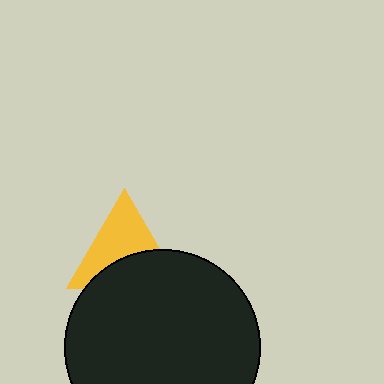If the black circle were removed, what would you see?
You would see the complete yellow triangle.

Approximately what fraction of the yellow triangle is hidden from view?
Roughly 44% of the yellow triangle is hidden behind the black circle.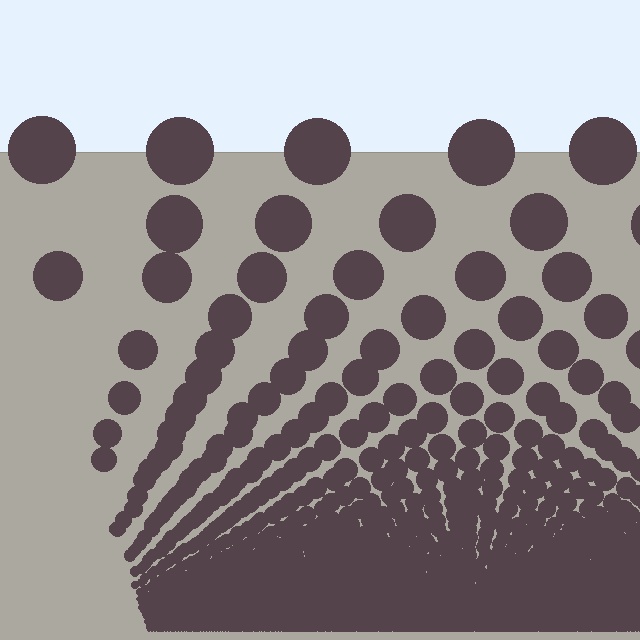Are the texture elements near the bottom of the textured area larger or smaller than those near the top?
Smaller. The gradient is inverted — elements near the bottom are smaller and denser.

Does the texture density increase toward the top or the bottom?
Density increases toward the bottom.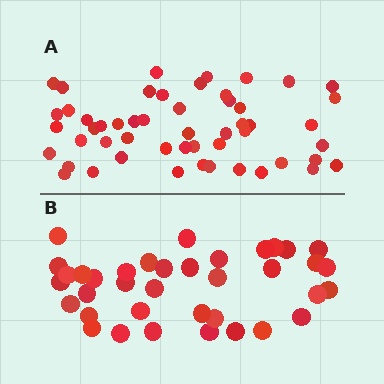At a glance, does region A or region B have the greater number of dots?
Region A (the top region) has more dots.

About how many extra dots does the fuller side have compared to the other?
Region A has approximately 15 more dots than region B.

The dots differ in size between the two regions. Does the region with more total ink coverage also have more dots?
No. Region B has more total ink coverage because its dots are larger, but region A actually contains more individual dots. Total area can be misleading — the number of items is what matters here.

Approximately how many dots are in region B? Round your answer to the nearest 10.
About 40 dots. (The exact count is 37, which rounds to 40.)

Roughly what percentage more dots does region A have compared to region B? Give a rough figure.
About 40% more.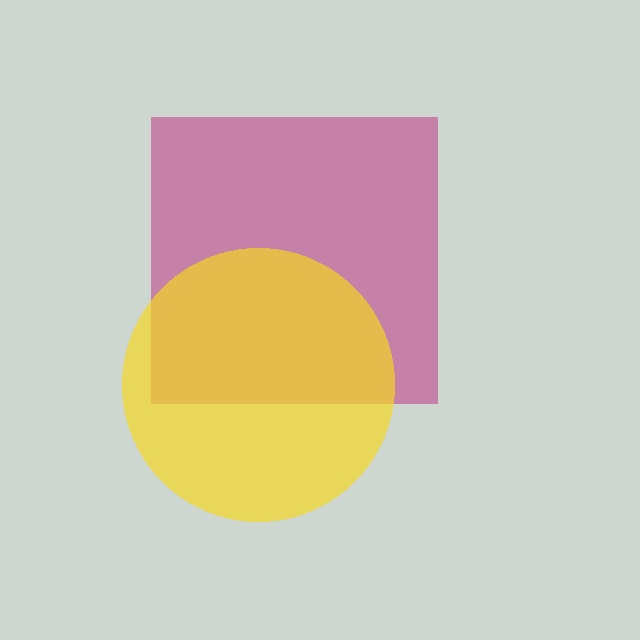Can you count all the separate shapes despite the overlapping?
Yes, there are 2 separate shapes.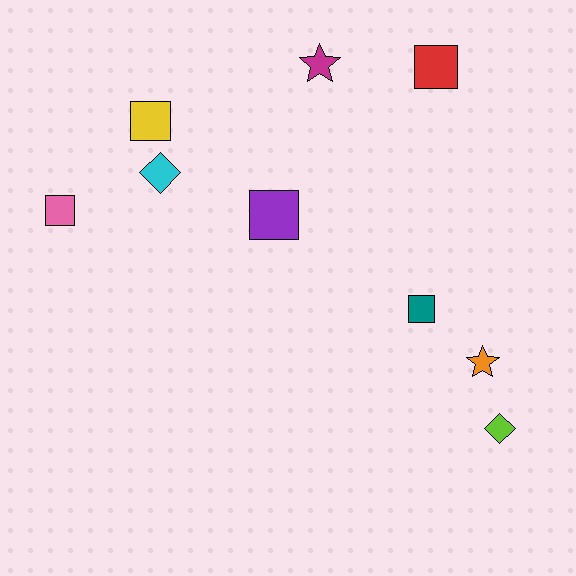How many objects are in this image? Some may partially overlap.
There are 9 objects.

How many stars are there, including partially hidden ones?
There are 2 stars.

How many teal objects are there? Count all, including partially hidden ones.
There is 1 teal object.